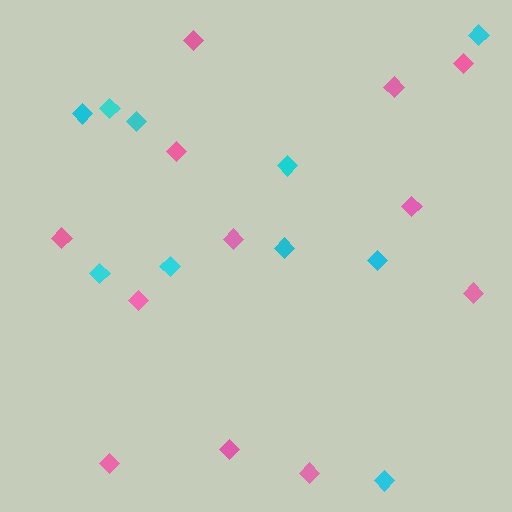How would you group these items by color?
There are 2 groups: one group of pink diamonds (12) and one group of cyan diamonds (10).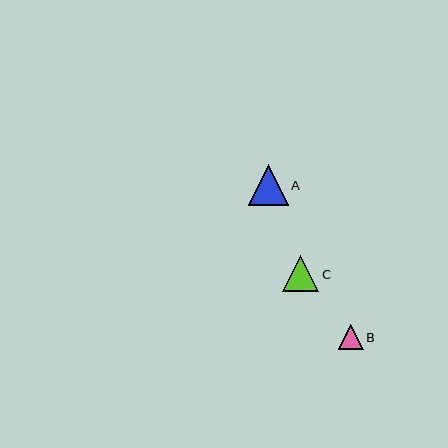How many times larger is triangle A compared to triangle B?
Triangle A is approximately 1.6 times the size of triangle B.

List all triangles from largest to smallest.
From largest to smallest: A, C, B.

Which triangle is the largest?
Triangle A is the largest with a size of approximately 40 pixels.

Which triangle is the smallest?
Triangle B is the smallest with a size of approximately 25 pixels.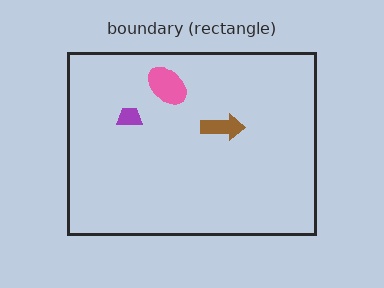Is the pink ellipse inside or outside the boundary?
Inside.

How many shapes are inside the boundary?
3 inside, 0 outside.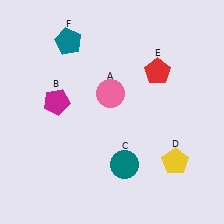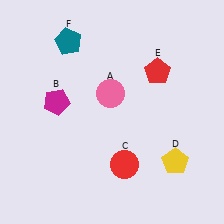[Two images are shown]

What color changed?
The circle (C) changed from teal in Image 1 to red in Image 2.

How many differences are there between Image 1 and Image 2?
There is 1 difference between the two images.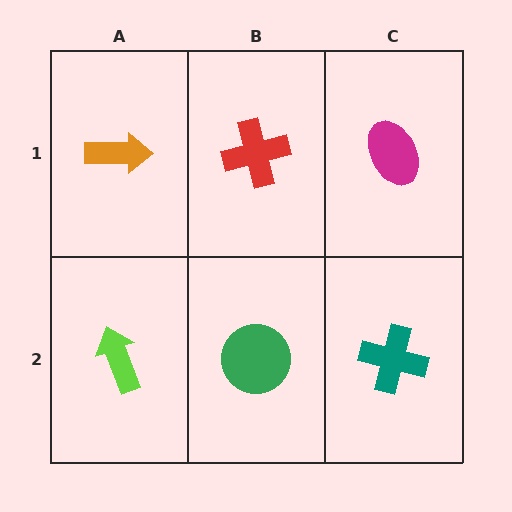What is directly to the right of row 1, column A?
A red cross.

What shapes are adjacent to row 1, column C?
A teal cross (row 2, column C), a red cross (row 1, column B).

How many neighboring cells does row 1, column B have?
3.